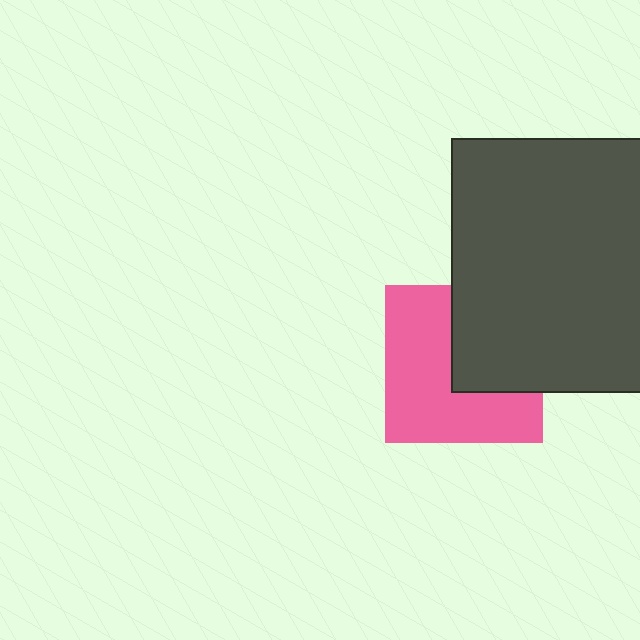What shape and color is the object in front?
The object in front is a dark gray rectangle.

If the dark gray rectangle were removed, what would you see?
You would see the complete pink square.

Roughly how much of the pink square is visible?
About half of it is visible (roughly 60%).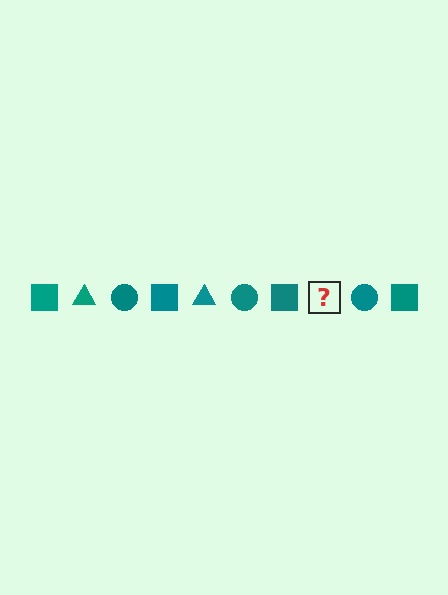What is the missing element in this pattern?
The missing element is a teal triangle.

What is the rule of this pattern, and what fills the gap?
The rule is that the pattern cycles through square, triangle, circle shapes in teal. The gap should be filled with a teal triangle.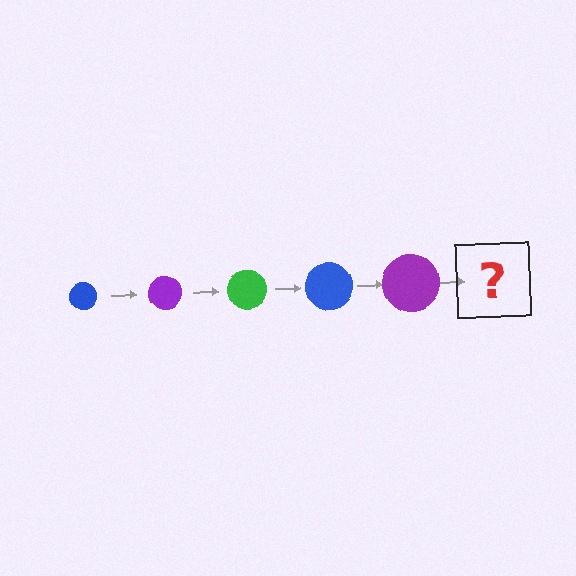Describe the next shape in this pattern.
It should be a green circle, larger than the previous one.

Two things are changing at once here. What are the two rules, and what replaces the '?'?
The two rules are that the circle grows larger each step and the color cycles through blue, purple, and green. The '?' should be a green circle, larger than the previous one.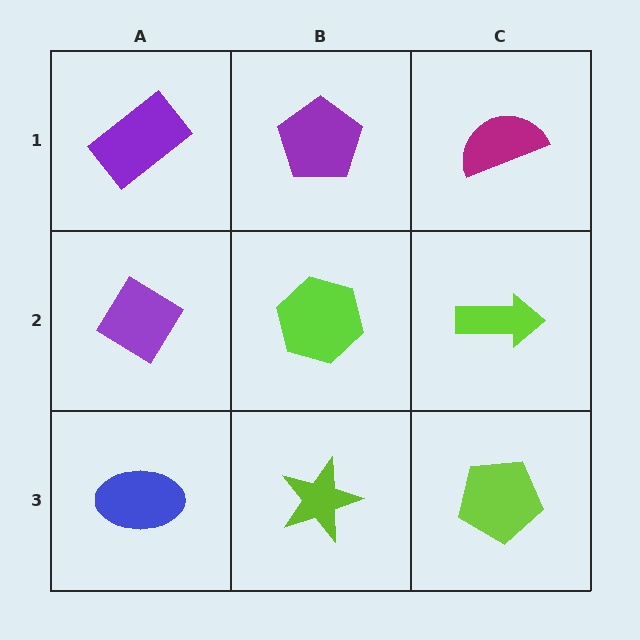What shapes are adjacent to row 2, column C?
A magenta semicircle (row 1, column C), a lime pentagon (row 3, column C), a lime hexagon (row 2, column B).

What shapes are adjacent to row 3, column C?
A lime arrow (row 2, column C), a lime star (row 3, column B).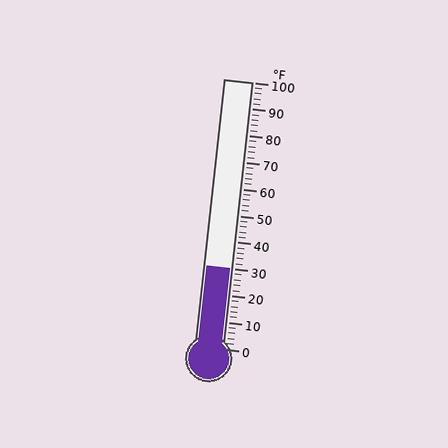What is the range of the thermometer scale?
The thermometer scale ranges from 0°F to 100°F.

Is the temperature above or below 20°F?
The temperature is above 20°F.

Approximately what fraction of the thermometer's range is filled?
The thermometer is filled to approximately 30% of its range.